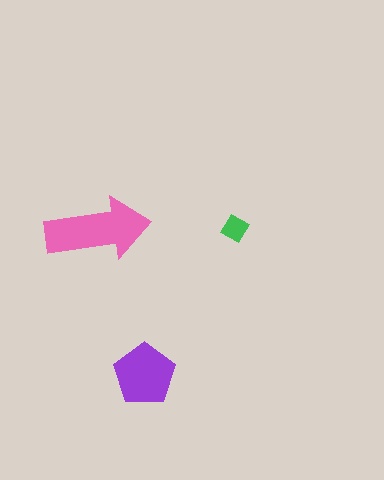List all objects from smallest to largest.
The green diamond, the purple pentagon, the pink arrow.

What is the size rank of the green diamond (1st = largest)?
3rd.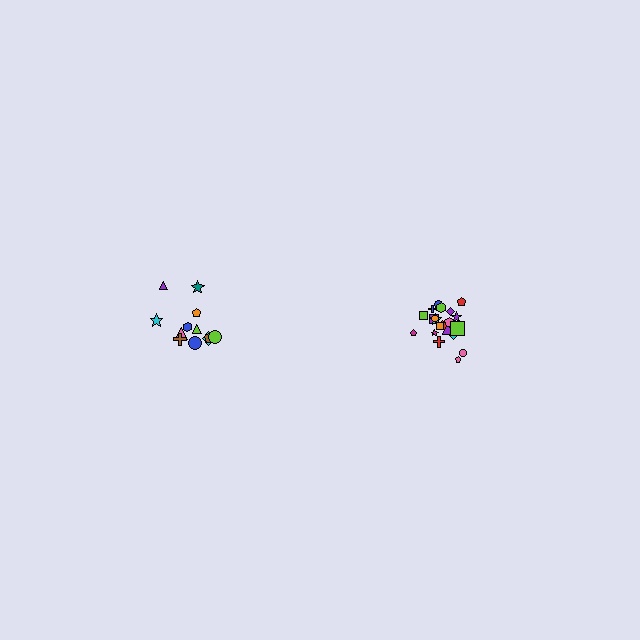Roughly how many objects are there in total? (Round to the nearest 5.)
Roughly 35 objects in total.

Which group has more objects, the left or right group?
The right group.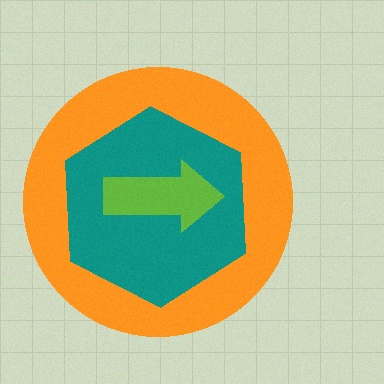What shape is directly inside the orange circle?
The teal hexagon.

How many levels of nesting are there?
3.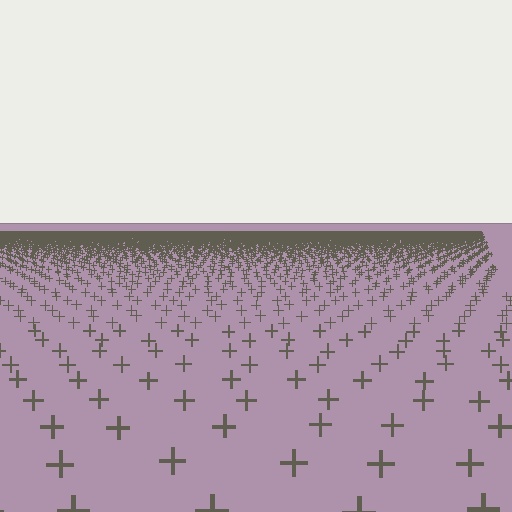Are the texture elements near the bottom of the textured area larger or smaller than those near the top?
Larger. Near the bottom, elements are closer to the viewer and appear at a bigger on-screen size.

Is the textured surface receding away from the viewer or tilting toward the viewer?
The surface is receding away from the viewer. Texture elements get smaller and denser toward the top.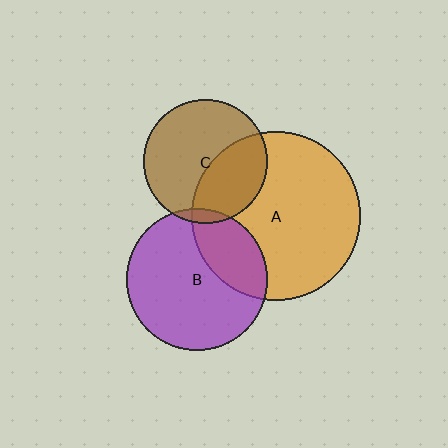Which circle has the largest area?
Circle A (orange).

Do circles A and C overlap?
Yes.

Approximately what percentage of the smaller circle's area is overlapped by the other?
Approximately 40%.